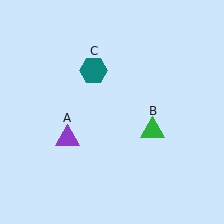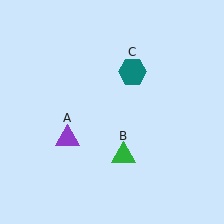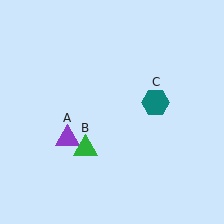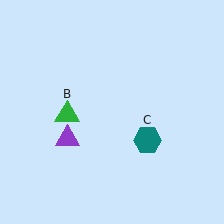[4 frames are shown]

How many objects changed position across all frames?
2 objects changed position: green triangle (object B), teal hexagon (object C).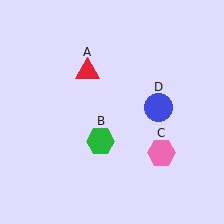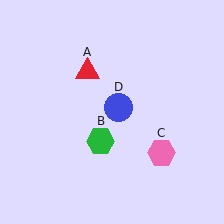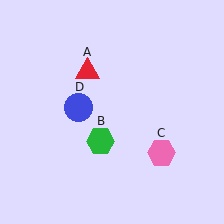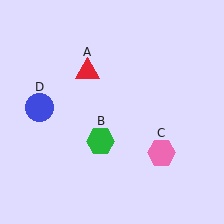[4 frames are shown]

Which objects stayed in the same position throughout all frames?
Red triangle (object A) and green hexagon (object B) and pink hexagon (object C) remained stationary.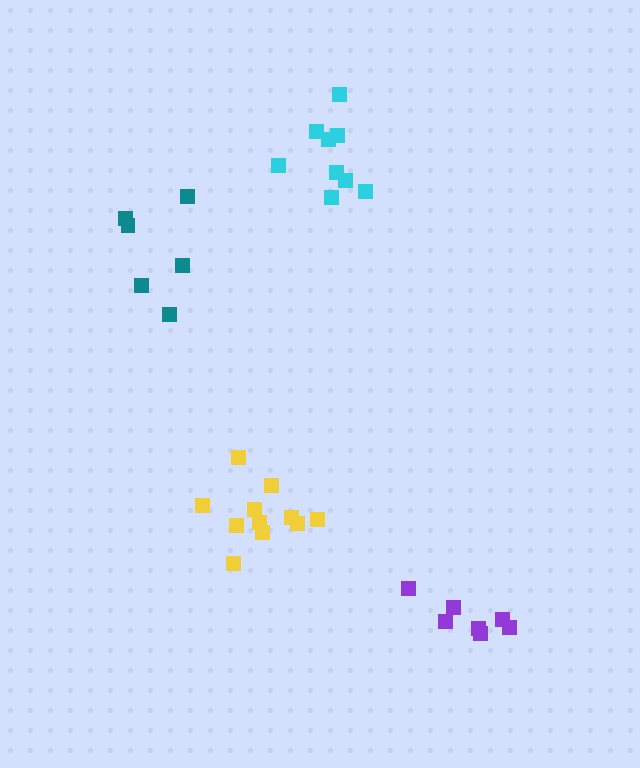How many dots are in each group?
Group 1: 11 dots, Group 2: 7 dots, Group 3: 6 dots, Group 4: 9 dots (33 total).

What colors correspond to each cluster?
The clusters are colored: yellow, purple, teal, cyan.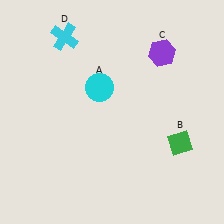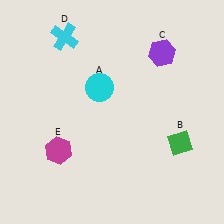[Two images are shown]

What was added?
A magenta hexagon (E) was added in Image 2.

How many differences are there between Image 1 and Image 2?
There is 1 difference between the two images.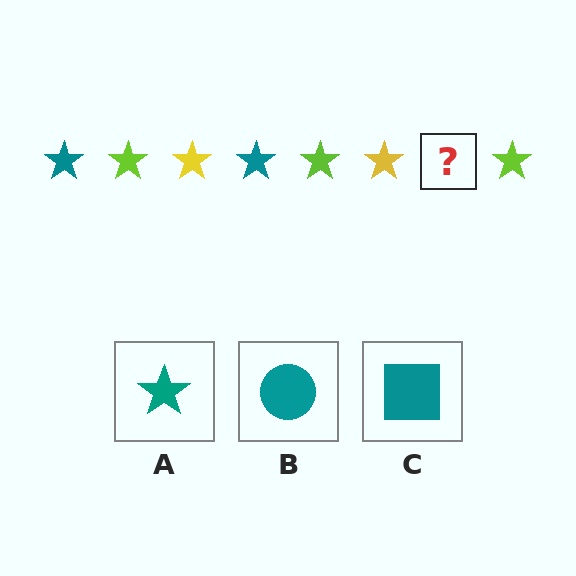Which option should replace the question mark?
Option A.